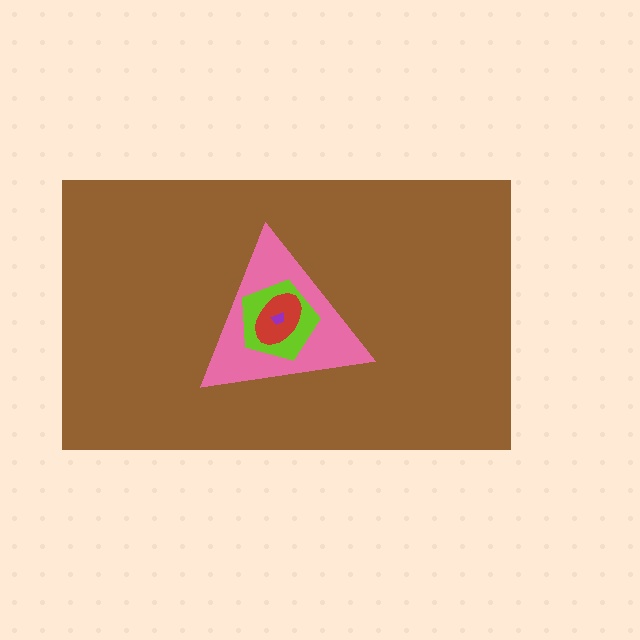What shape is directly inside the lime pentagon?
The red ellipse.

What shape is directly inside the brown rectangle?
The pink triangle.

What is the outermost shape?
The brown rectangle.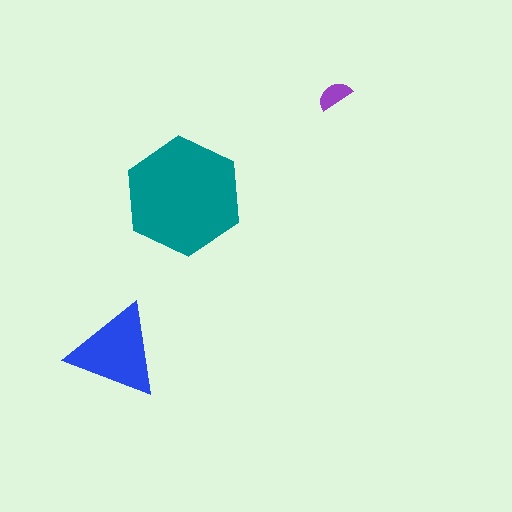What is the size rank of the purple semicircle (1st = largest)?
3rd.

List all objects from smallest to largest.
The purple semicircle, the blue triangle, the teal hexagon.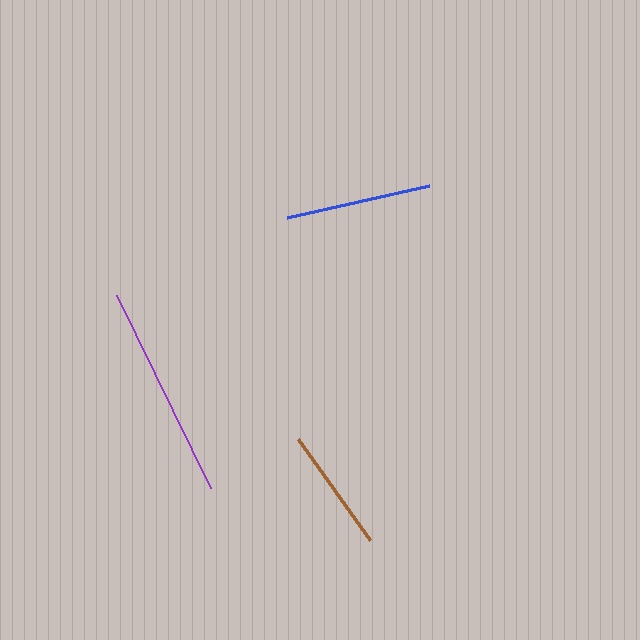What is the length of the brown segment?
The brown segment is approximately 124 pixels long.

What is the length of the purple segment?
The purple segment is approximately 214 pixels long.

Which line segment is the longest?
The purple line is the longest at approximately 214 pixels.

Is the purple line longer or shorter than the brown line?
The purple line is longer than the brown line.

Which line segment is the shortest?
The brown line is the shortest at approximately 124 pixels.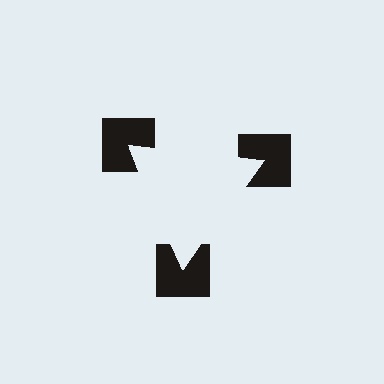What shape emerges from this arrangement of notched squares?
An illusory triangle — its edges are inferred from the aligned wedge cuts in the notched squares, not physically drawn.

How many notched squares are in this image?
There are 3 — one at each vertex of the illusory triangle.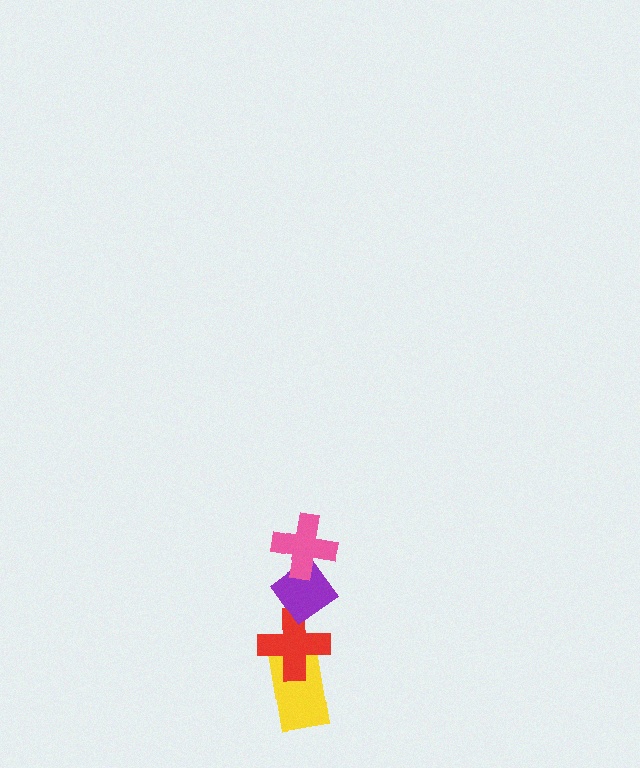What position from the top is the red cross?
The red cross is 3rd from the top.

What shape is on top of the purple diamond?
The pink cross is on top of the purple diamond.